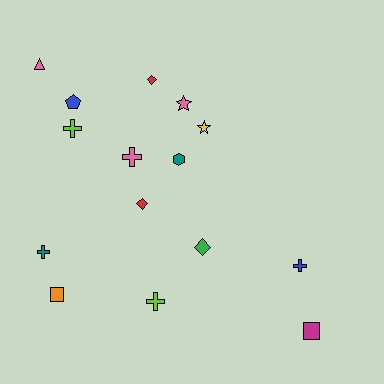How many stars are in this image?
There are 2 stars.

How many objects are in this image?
There are 15 objects.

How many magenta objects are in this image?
There is 1 magenta object.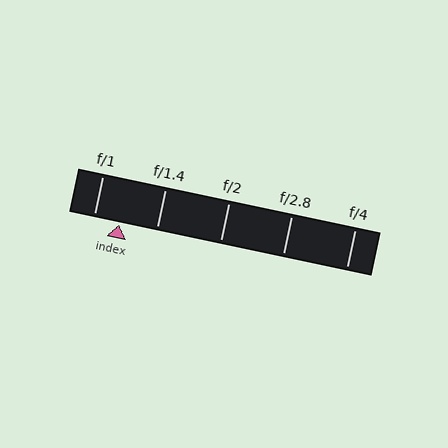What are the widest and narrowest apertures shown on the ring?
The widest aperture shown is f/1 and the narrowest is f/4.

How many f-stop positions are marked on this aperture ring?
There are 5 f-stop positions marked.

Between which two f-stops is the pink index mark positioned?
The index mark is between f/1 and f/1.4.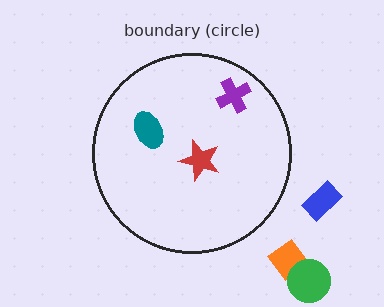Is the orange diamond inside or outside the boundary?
Outside.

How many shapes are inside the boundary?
3 inside, 3 outside.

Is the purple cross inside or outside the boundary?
Inside.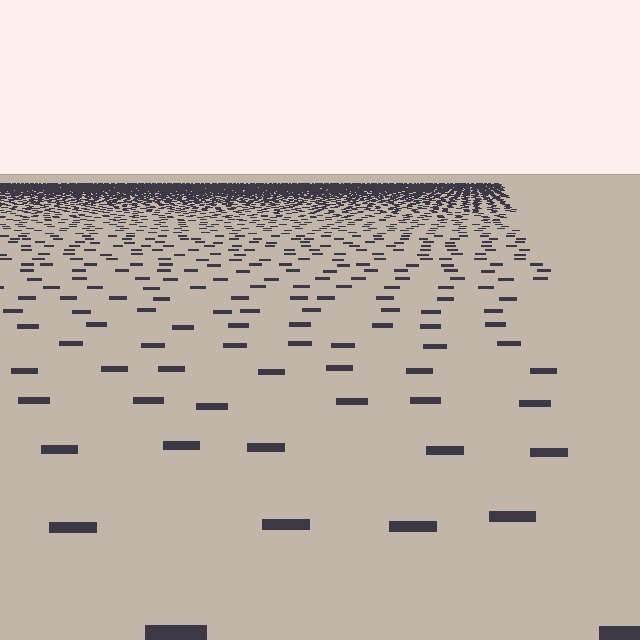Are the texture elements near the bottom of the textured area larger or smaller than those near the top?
Larger. Near the bottom, elements are closer to the viewer and appear at a bigger on-screen size.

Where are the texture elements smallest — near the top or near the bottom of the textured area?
Near the top.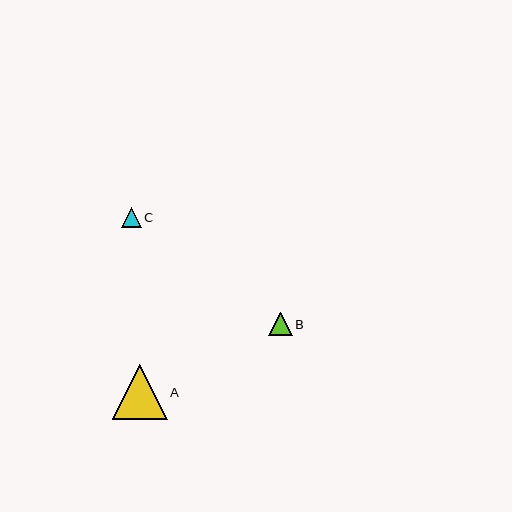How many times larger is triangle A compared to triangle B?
Triangle A is approximately 2.3 times the size of triangle B.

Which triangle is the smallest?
Triangle C is the smallest with a size of approximately 19 pixels.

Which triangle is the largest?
Triangle A is the largest with a size of approximately 55 pixels.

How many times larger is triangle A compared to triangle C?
Triangle A is approximately 2.8 times the size of triangle C.